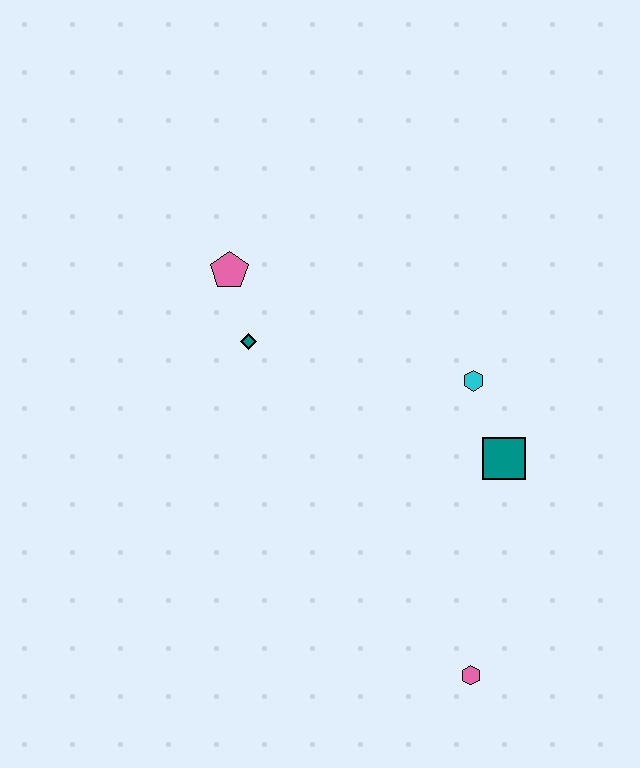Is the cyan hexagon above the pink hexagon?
Yes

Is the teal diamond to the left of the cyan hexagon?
Yes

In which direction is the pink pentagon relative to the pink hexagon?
The pink pentagon is above the pink hexagon.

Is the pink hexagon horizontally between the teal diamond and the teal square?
Yes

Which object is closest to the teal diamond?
The pink pentagon is closest to the teal diamond.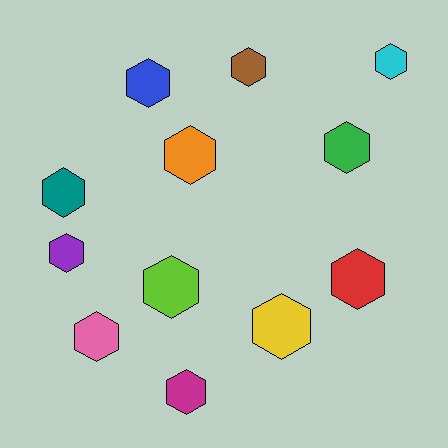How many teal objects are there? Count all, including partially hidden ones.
There is 1 teal object.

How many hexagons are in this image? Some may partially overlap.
There are 12 hexagons.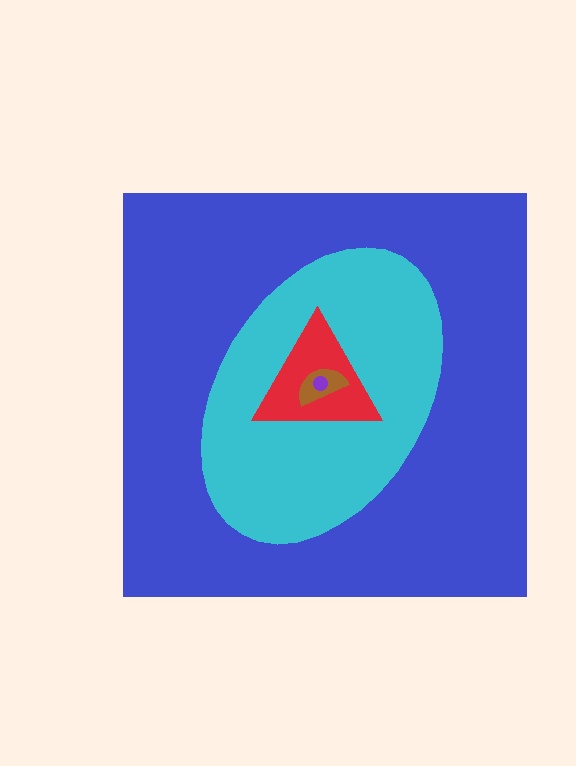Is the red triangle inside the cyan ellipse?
Yes.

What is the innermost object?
The purple circle.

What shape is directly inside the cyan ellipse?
The red triangle.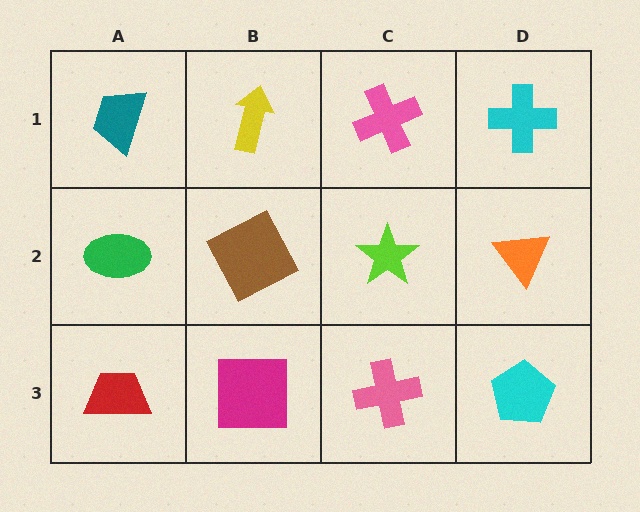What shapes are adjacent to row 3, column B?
A brown square (row 2, column B), a red trapezoid (row 3, column A), a pink cross (row 3, column C).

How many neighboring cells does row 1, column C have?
3.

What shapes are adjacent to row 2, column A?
A teal trapezoid (row 1, column A), a red trapezoid (row 3, column A), a brown square (row 2, column B).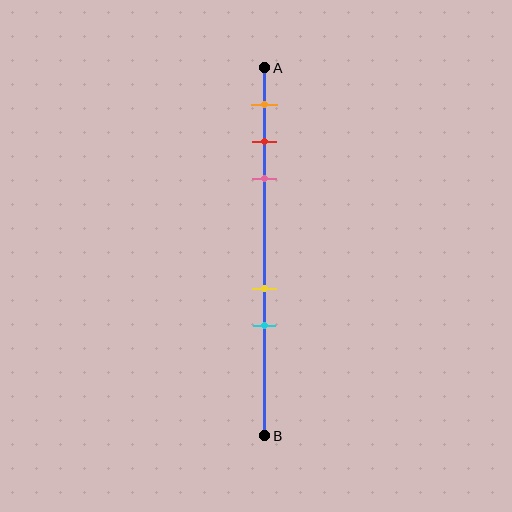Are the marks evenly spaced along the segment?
No, the marks are not evenly spaced.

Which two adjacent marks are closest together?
The red and pink marks are the closest adjacent pair.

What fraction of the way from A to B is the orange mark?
The orange mark is approximately 10% (0.1) of the way from A to B.